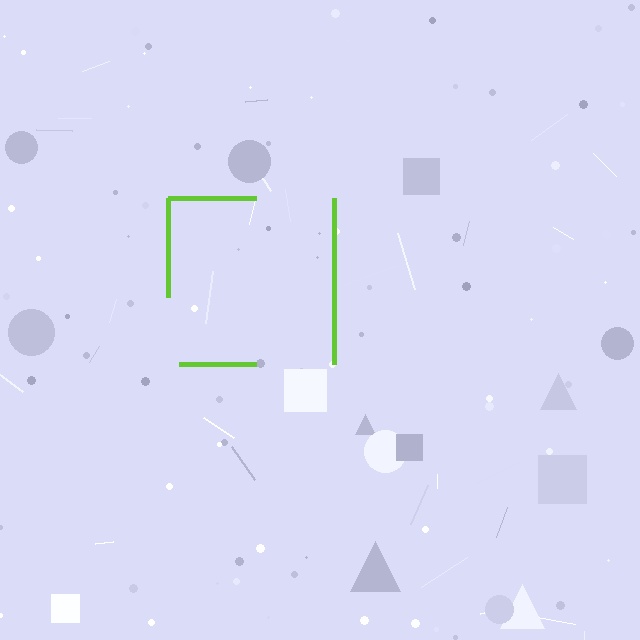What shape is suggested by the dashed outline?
The dashed outline suggests a square.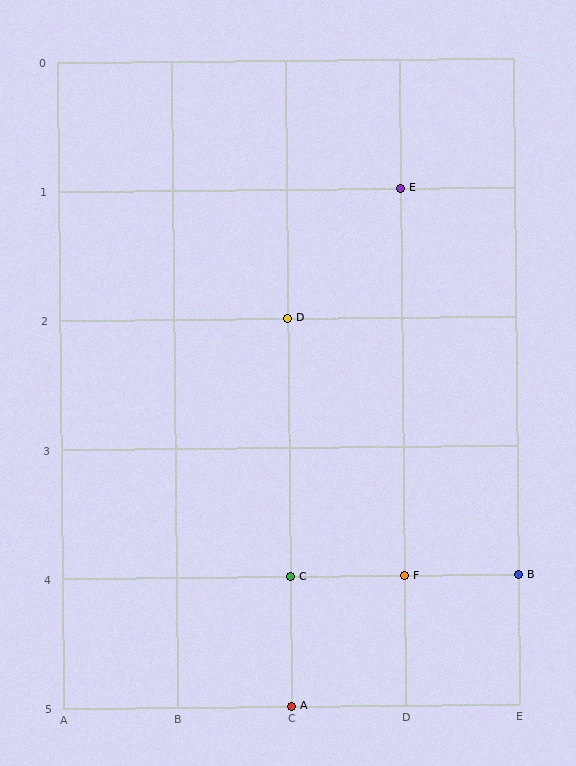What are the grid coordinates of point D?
Point D is at grid coordinates (C, 2).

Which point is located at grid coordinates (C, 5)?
Point A is at (C, 5).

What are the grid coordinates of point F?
Point F is at grid coordinates (D, 4).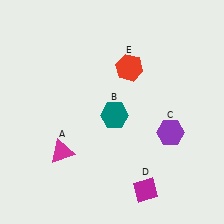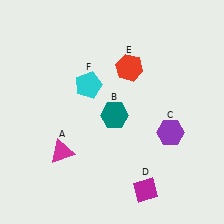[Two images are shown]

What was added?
A cyan pentagon (F) was added in Image 2.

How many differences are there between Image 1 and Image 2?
There is 1 difference between the two images.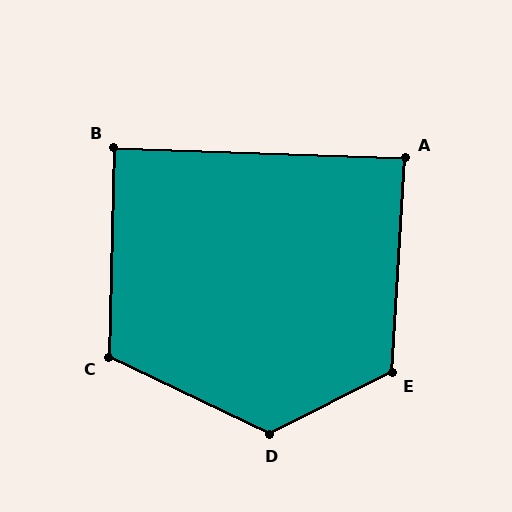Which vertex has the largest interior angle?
D, at approximately 128 degrees.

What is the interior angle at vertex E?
Approximately 121 degrees (obtuse).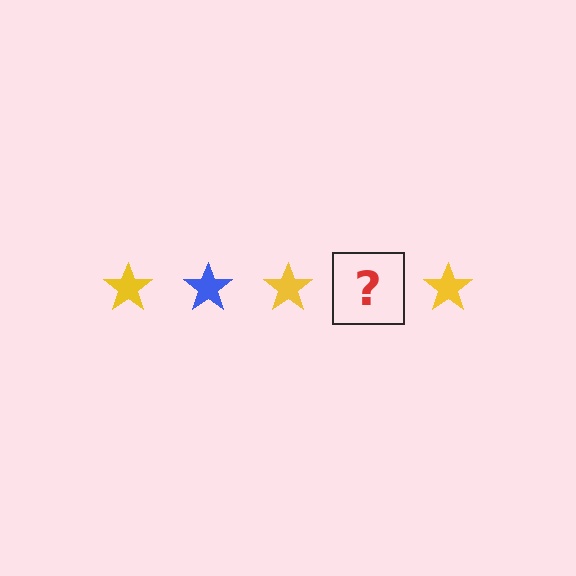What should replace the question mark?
The question mark should be replaced with a blue star.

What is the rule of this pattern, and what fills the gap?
The rule is that the pattern cycles through yellow, blue stars. The gap should be filled with a blue star.